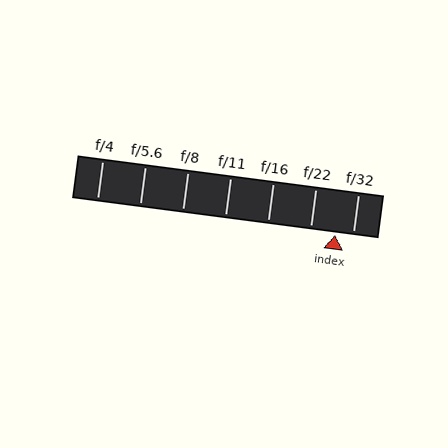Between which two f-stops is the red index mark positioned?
The index mark is between f/22 and f/32.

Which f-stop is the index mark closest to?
The index mark is closest to f/32.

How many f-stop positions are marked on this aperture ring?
There are 7 f-stop positions marked.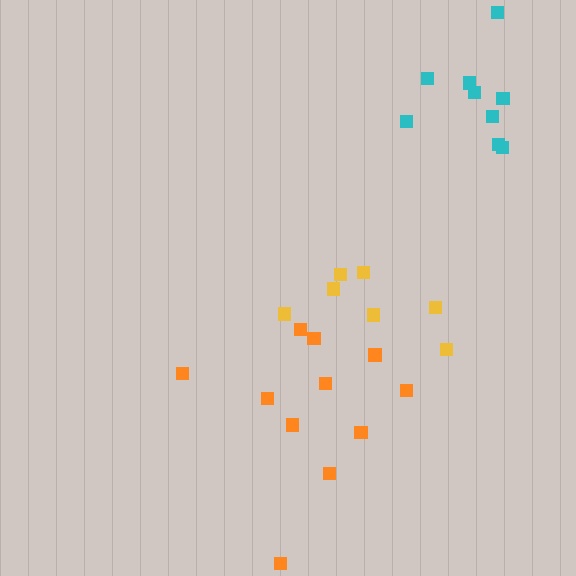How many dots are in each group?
Group 1: 7 dots, Group 2: 9 dots, Group 3: 11 dots (27 total).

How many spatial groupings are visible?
There are 3 spatial groupings.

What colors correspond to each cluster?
The clusters are colored: yellow, cyan, orange.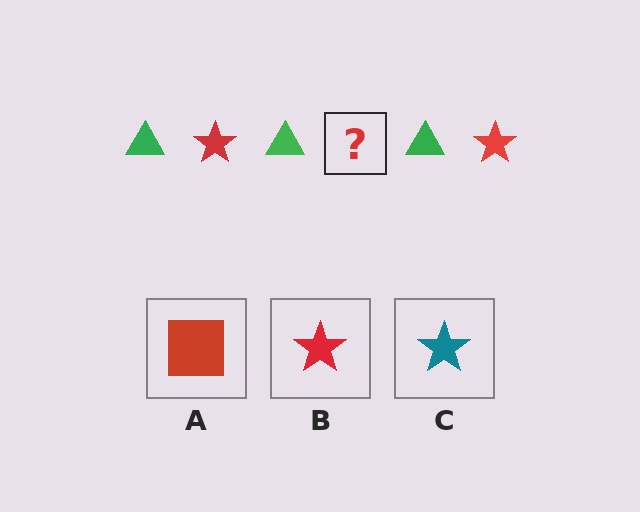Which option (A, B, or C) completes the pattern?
B.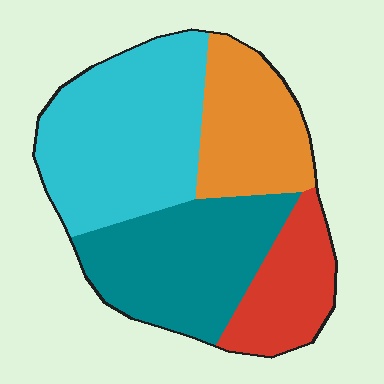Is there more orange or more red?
Orange.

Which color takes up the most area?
Cyan, at roughly 35%.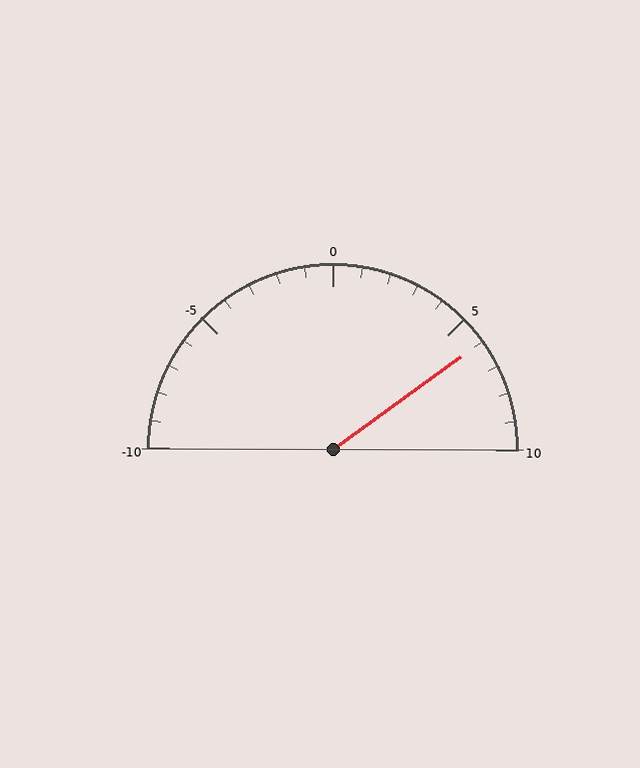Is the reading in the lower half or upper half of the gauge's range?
The reading is in the upper half of the range (-10 to 10).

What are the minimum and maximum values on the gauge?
The gauge ranges from -10 to 10.